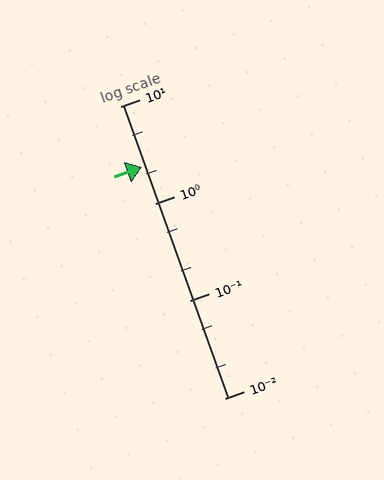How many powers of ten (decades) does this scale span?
The scale spans 3 decades, from 0.01 to 10.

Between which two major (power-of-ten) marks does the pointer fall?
The pointer is between 1 and 10.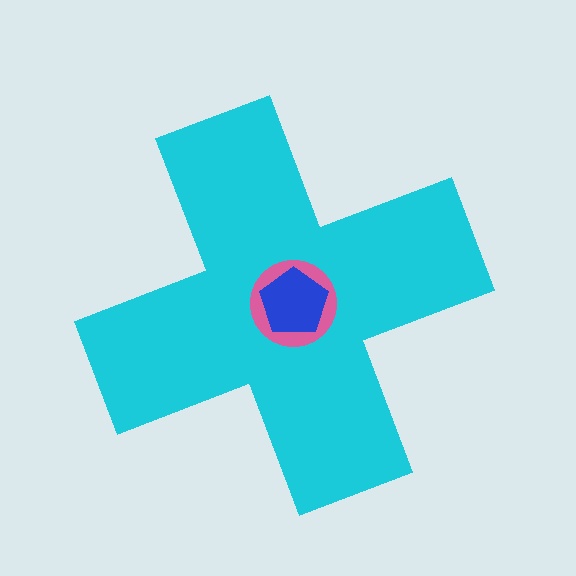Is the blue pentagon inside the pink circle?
Yes.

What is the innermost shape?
The blue pentagon.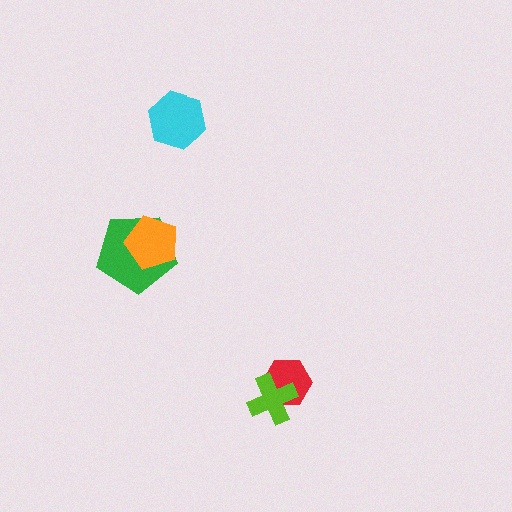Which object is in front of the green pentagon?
The orange pentagon is in front of the green pentagon.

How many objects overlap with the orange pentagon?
1 object overlaps with the orange pentagon.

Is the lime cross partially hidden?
No, no other shape covers it.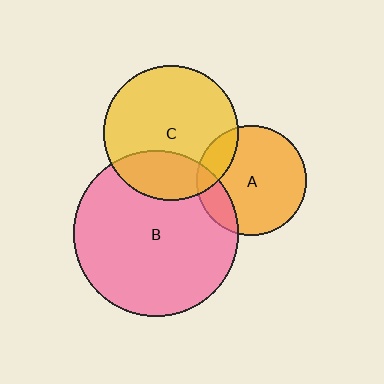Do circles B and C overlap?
Yes.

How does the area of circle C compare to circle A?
Approximately 1.5 times.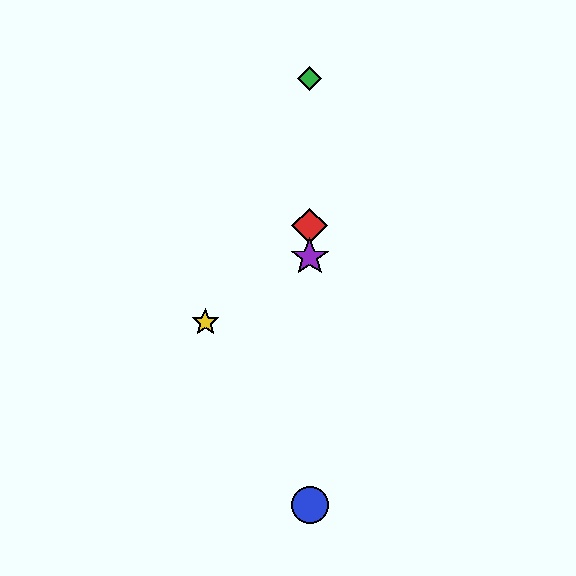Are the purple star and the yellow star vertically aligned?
No, the purple star is at x≈310 and the yellow star is at x≈205.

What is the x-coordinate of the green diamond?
The green diamond is at x≈310.